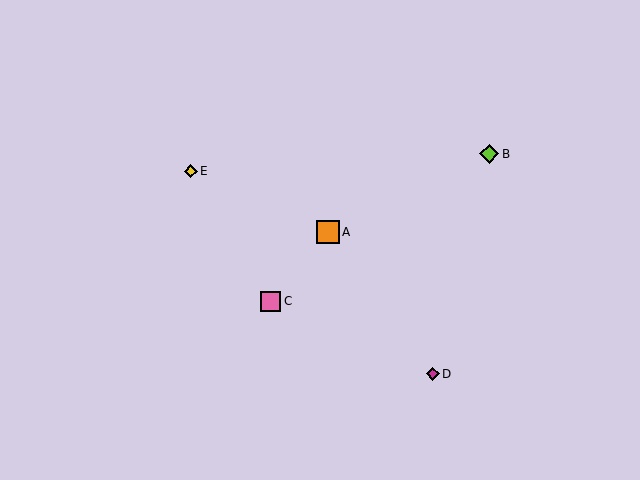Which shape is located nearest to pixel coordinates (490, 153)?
The lime diamond (labeled B) at (489, 154) is nearest to that location.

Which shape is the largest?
The orange square (labeled A) is the largest.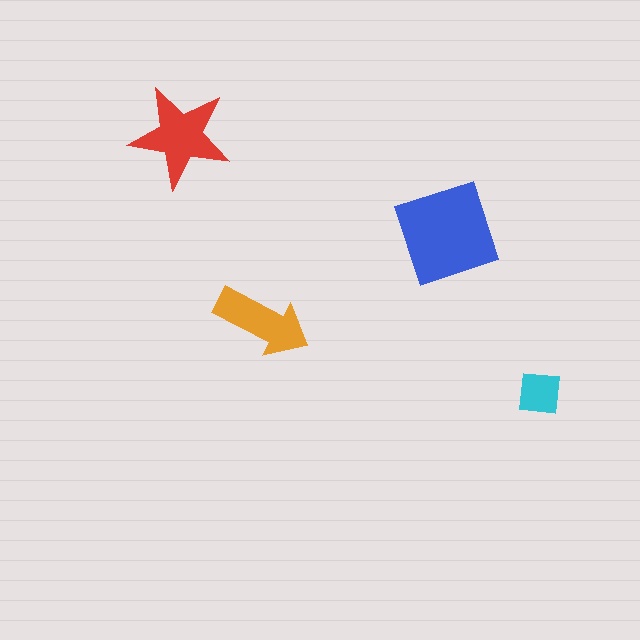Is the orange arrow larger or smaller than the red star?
Smaller.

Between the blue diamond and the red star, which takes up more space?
The blue diamond.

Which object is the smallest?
The cyan square.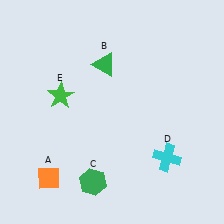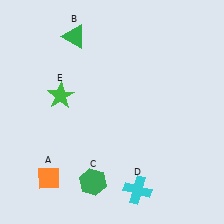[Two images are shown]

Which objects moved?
The objects that moved are: the green triangle (B), the cyan cross (D).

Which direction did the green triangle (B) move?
The green triangle (B) moved left.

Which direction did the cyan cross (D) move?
The cyan cross (D) moved down.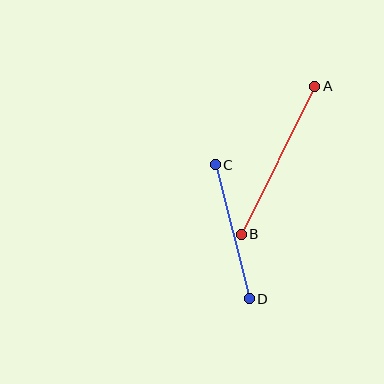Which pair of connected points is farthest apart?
Points A and B are farthest apart.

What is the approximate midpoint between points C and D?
The midpoint is at approximately (232, 232) pixels.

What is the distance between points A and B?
The distance is approximately 165 pixels.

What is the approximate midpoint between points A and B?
The midpoint is at approximately (278, 160) pixels.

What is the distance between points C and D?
The distance is approximately 139 pixels.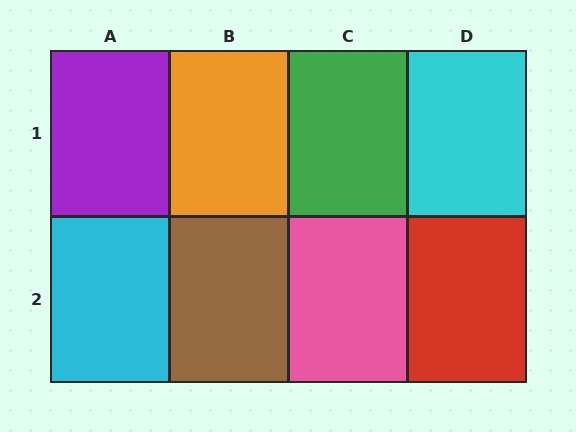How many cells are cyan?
2 cells are cyan.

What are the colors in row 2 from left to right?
Cyan, brown, pink, red.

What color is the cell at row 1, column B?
Orange.